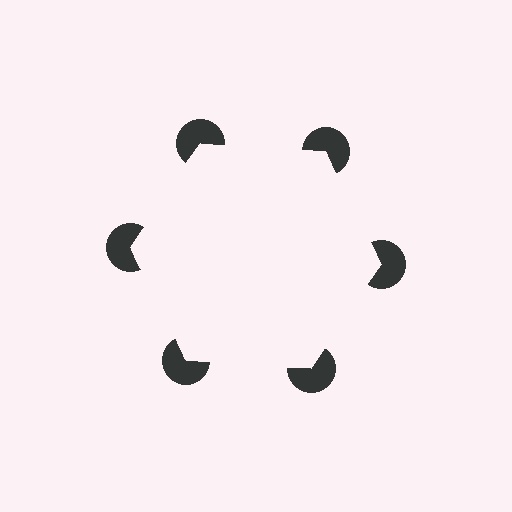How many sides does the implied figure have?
6 sides.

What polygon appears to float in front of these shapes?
An illusory hexagon — its edges are inferred from the aligned wedge cuts in the pac-man discs, not physically drawn.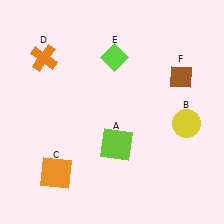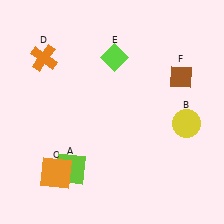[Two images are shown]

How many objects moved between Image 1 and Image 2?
1 object moved between the two images.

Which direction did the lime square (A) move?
The lime square (A) moved left.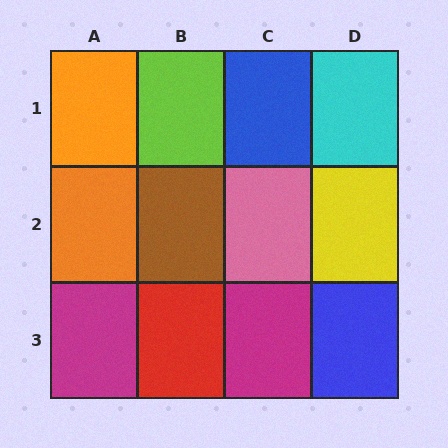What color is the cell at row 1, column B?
Lime.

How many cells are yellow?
1 cell is yellow.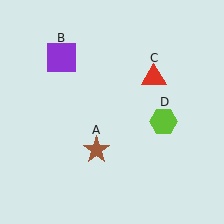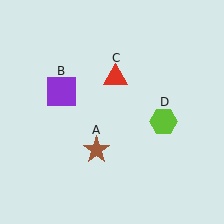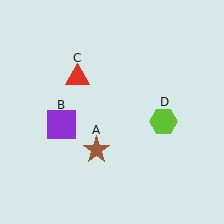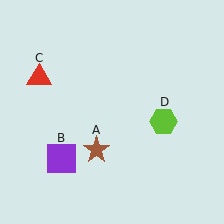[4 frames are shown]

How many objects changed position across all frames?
2 objects changed position: purple square (object B), red triangle (object C).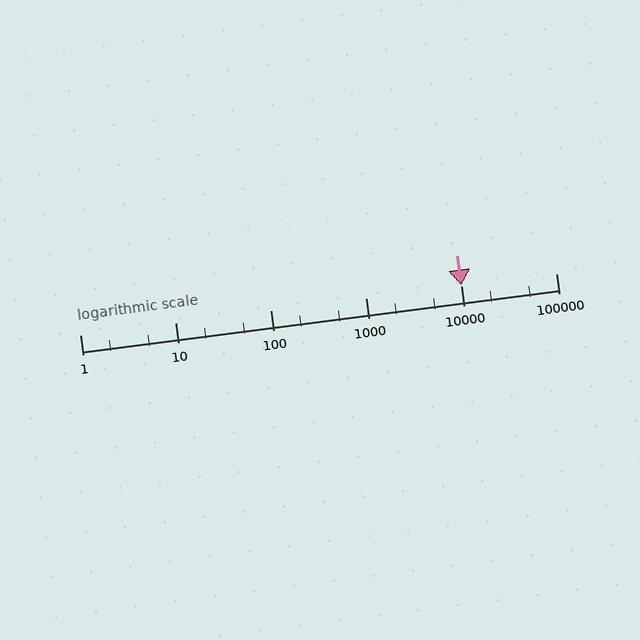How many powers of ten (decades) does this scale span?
The scale spans 5 decades, from 1 to 100000.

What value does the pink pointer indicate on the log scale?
The pointer indicates approximately 10000.